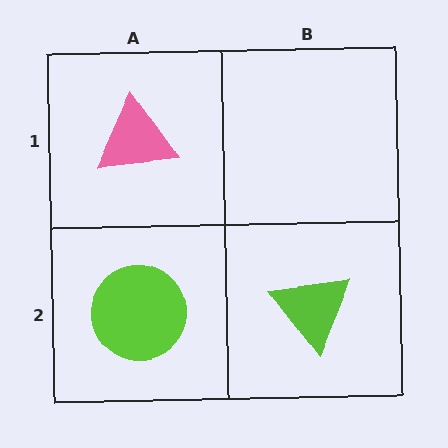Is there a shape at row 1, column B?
No, that cell is empty.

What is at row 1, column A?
A pink triangle.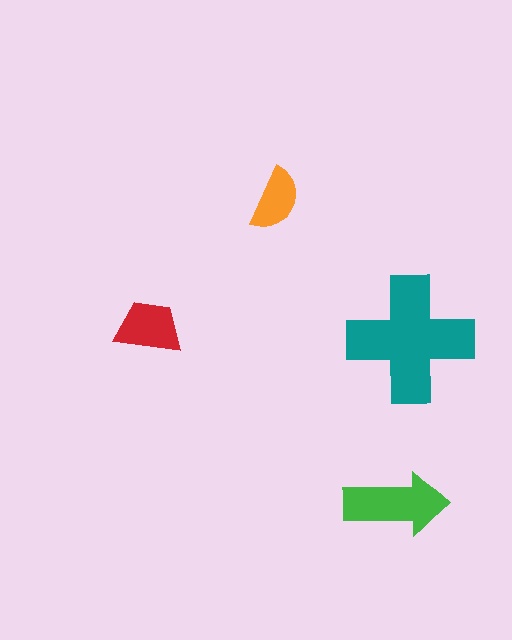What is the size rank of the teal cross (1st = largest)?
1st.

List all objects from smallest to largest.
The orange semicircle, the red trapezoid, the green arrow, the teal cross.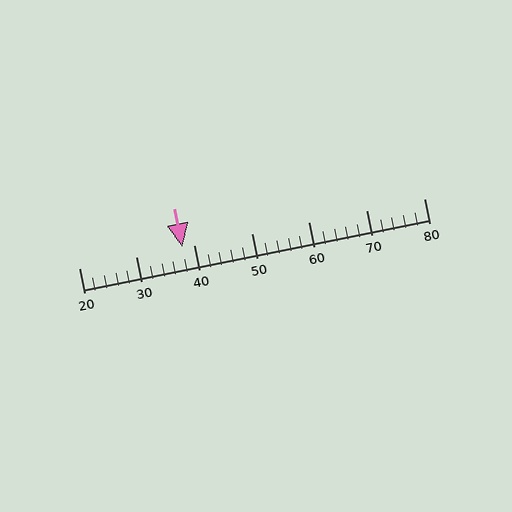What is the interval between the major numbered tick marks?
The major tick marks are spaced 10 units apart.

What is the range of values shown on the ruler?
The ruler shows values from 20 to 80.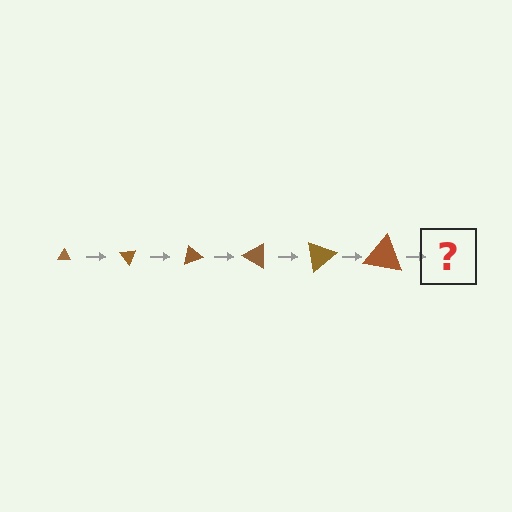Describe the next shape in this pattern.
It should be a triangle, larger than the previous one and rotated 300 degrees from the start.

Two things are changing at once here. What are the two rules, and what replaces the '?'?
The two rules are that the triangle grows larger each step and it rotates 50 degrees each step. The '?' should be a triangle, larger than the previous one and rotated 300 degrees from the start.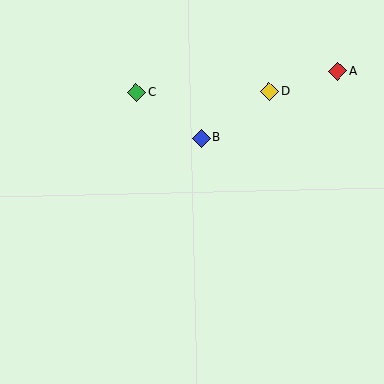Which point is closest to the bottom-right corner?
Point B is closest to the bottom-right corner.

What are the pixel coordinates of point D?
Point D is at (269, 92).